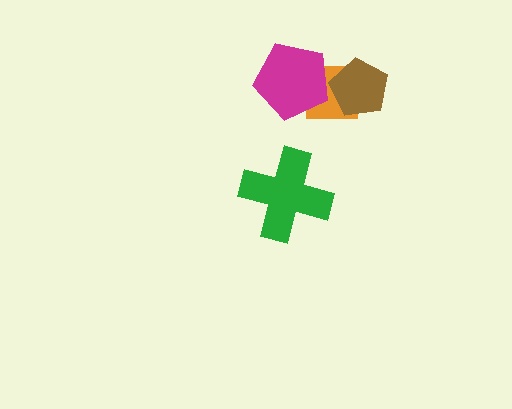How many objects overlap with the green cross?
0 objects overlap with the green cross.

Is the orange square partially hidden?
Yes, it is partially covered by another shape.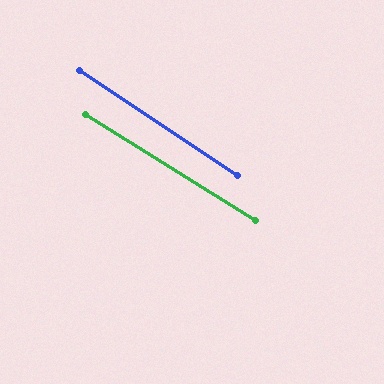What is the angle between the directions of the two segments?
Approximately 2 degrees.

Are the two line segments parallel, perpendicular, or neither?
Parallel — their directions differ by only 1.7°.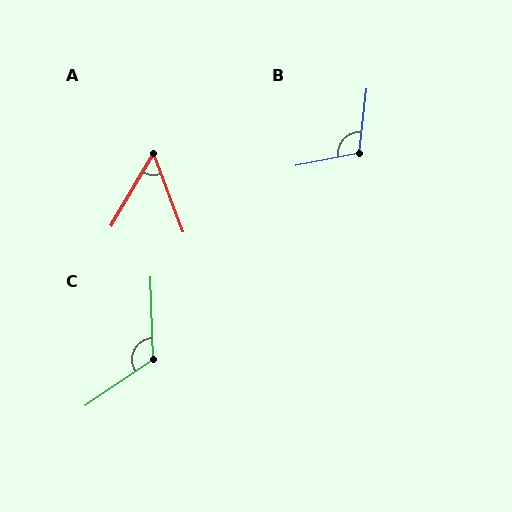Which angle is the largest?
C, at approximately 123 degrees.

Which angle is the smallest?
A, at approximately 51 degrees.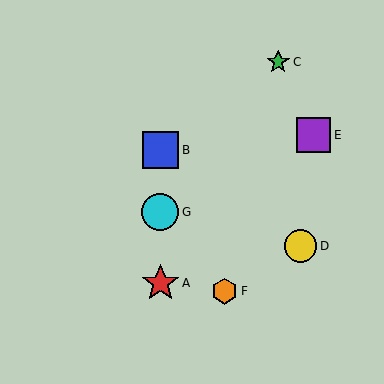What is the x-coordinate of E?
Object E is at x≈314.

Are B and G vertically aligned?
Yes, both are at x≈160.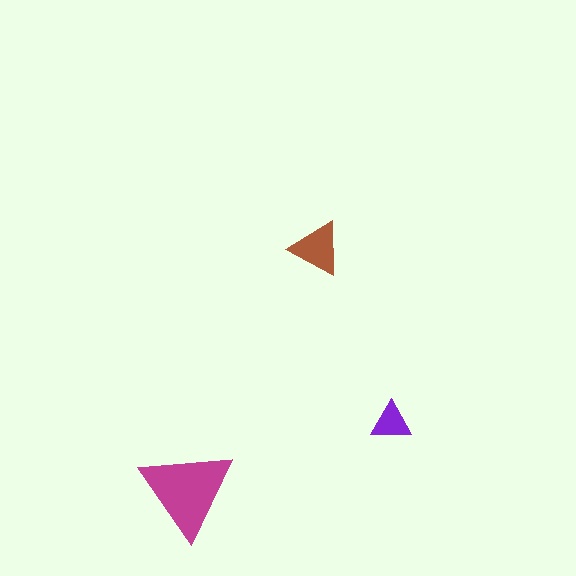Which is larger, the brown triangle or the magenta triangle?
The magenta one.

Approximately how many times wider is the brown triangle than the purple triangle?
About 1.5 times wider.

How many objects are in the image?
There are 3 objects in the image.